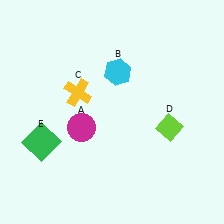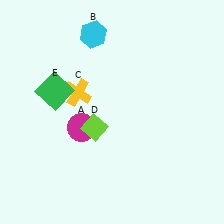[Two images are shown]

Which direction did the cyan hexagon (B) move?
The cyan hexagon (B) moved up.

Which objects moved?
The objects that moved are: the cyan hexagon (B), the lime diamond (D), the green square (E).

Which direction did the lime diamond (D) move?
The lime diamond (D) moved left.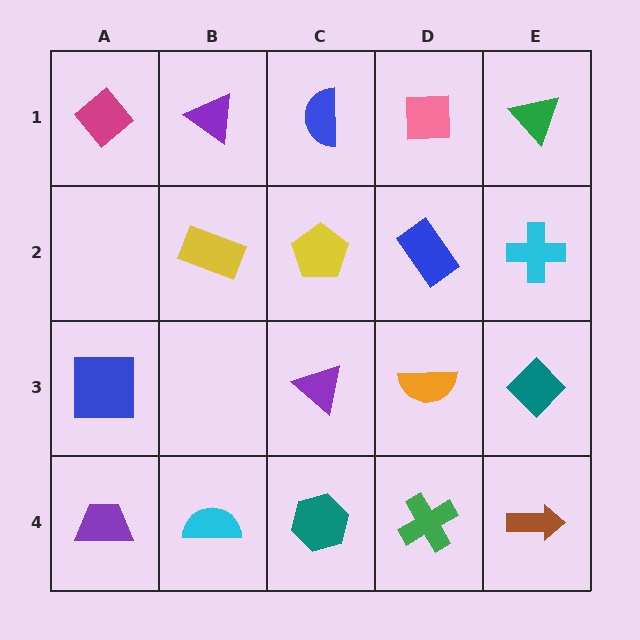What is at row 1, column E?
A green triangle.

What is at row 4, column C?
A teal hexagon.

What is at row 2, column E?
A cyan cross.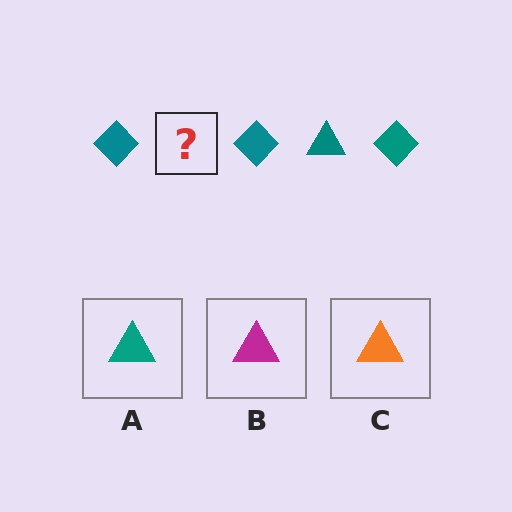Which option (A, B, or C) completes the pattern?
A.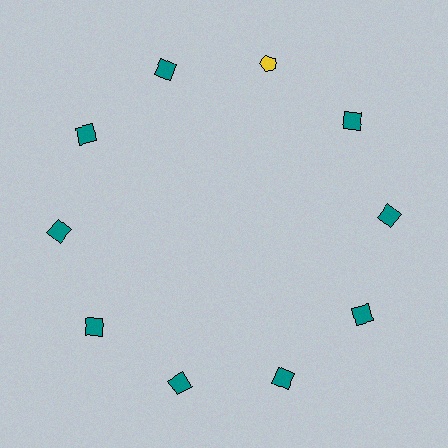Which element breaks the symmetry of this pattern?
The yellow pentagon at roughly the 1 o'clock position breaks the symmetry. All other shapes are teal squares.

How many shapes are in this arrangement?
There are 10 shapes arranged in a ring pattern.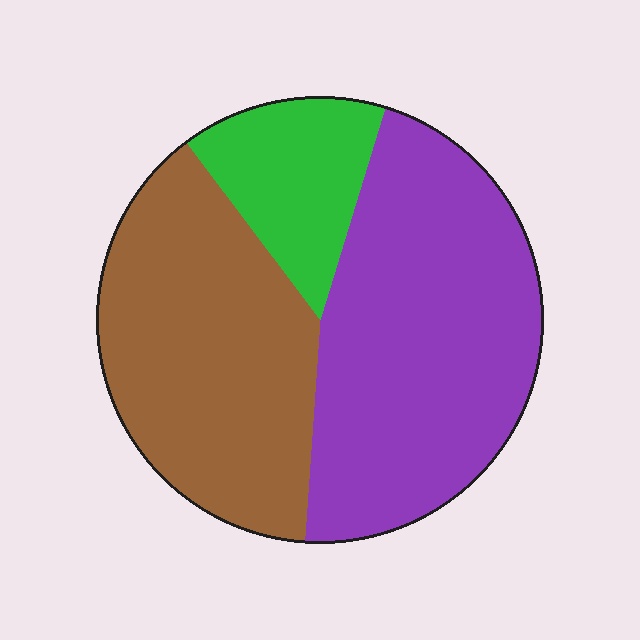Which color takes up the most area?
Purple, at roughly 45%.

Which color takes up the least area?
Green, at roughly 15%.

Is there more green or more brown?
Brown.